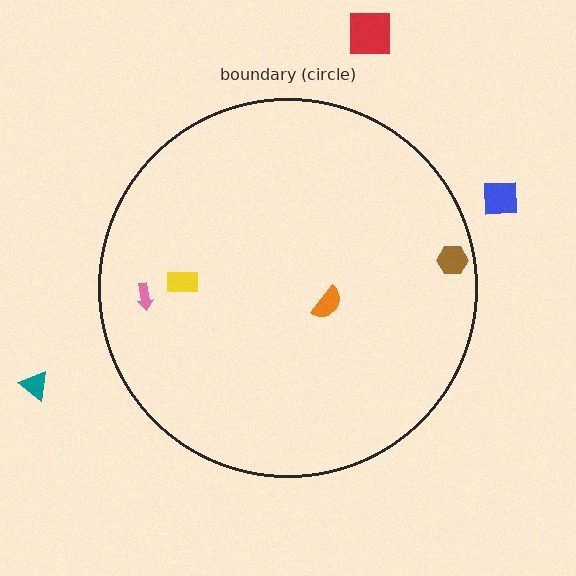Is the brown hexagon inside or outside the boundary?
Inside.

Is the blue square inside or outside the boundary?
Outside.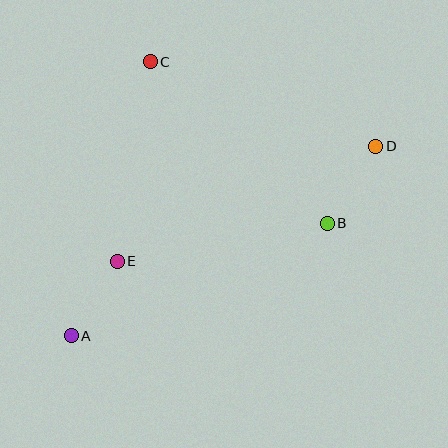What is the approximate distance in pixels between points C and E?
The distance between C and E is approximately 202 pixels.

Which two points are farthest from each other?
Points A and D are farthest from each other.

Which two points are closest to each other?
Points A and E are closest to each other.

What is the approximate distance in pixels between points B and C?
The distance between B and C is approximately 239 pixels.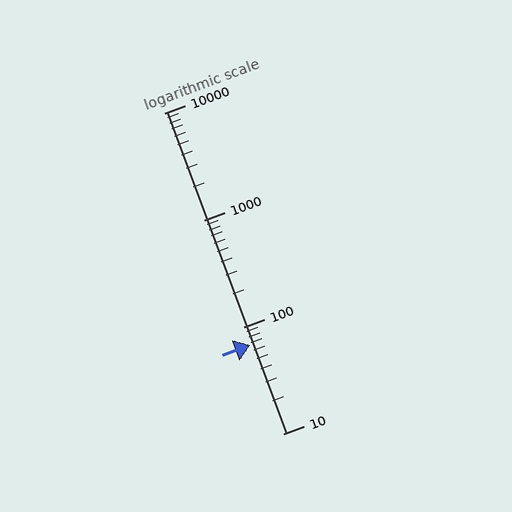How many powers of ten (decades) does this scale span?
The scale spans 3 decades, from 10 to 10000.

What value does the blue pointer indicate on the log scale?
The pointer indicates approximately 68.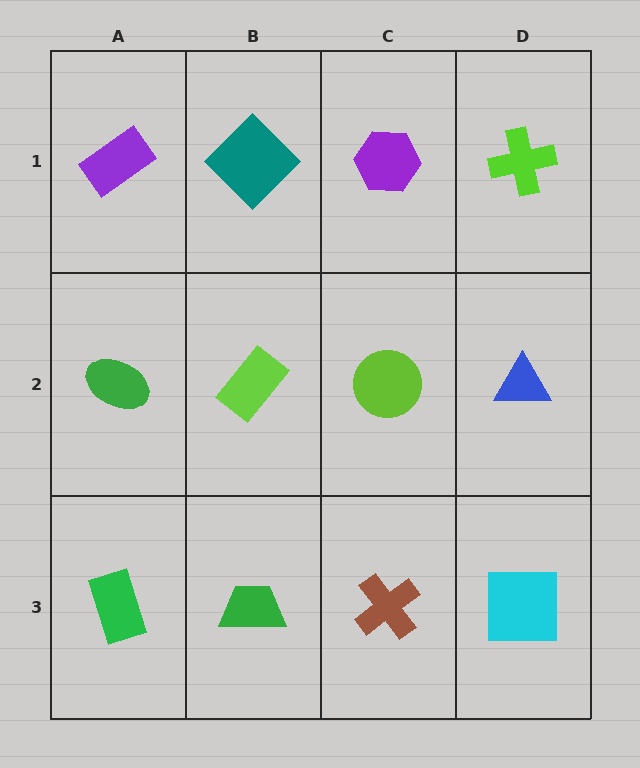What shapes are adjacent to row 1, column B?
A lime rectangle (row 2, column B), a purple rectangle (row 1, column A), a purple hexagon (row 1, column C).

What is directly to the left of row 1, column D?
A purple hexagon.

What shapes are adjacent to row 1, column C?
A lime circle (row 2, column C), a teal diamond (row 1, column B), a lime cross (row 1, column D).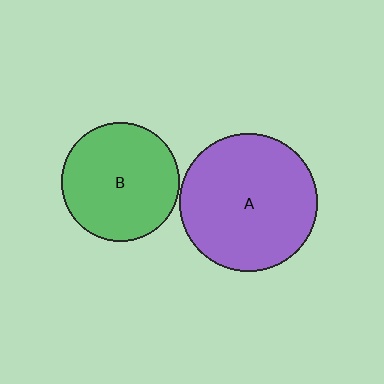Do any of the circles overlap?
No, none of the circles overlap.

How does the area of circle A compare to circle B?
Approximately 1.4 times.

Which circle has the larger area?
Circle A (purple).